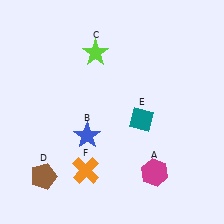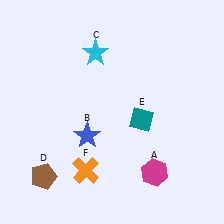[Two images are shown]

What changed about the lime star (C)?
In Image 1, C is lime. In Image 2, it changed to cyan.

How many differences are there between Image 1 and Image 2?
There is 1 difference between the two images.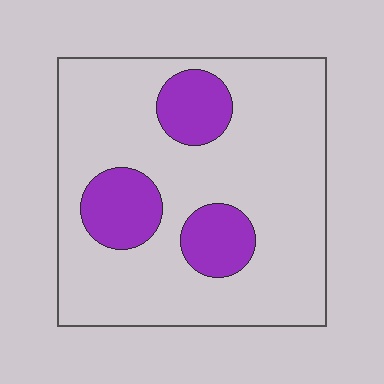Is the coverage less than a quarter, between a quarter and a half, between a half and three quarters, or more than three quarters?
Less than a quarter.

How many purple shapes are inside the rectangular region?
3.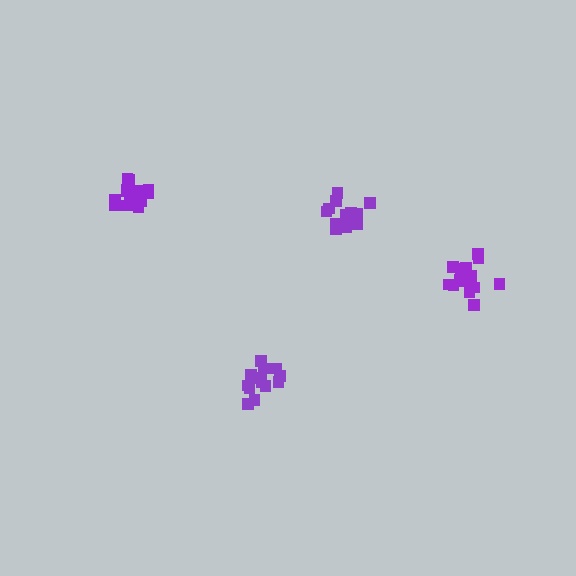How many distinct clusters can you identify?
There are 4 distinct clusters.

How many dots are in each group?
Group 1: 17 dots, Group 2: 15 dots, Group 3: 14 dots, Group 4: 15 dots (61 total).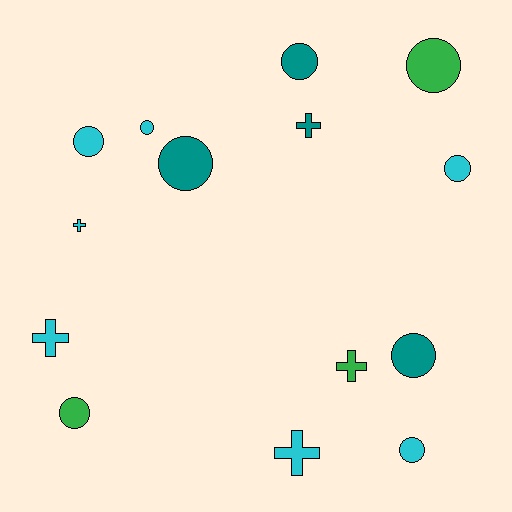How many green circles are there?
There are 2 green circles.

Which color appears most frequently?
Cyan, with 7 objects.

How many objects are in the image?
There are 14 objects.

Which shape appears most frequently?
Circle, with 9 objects.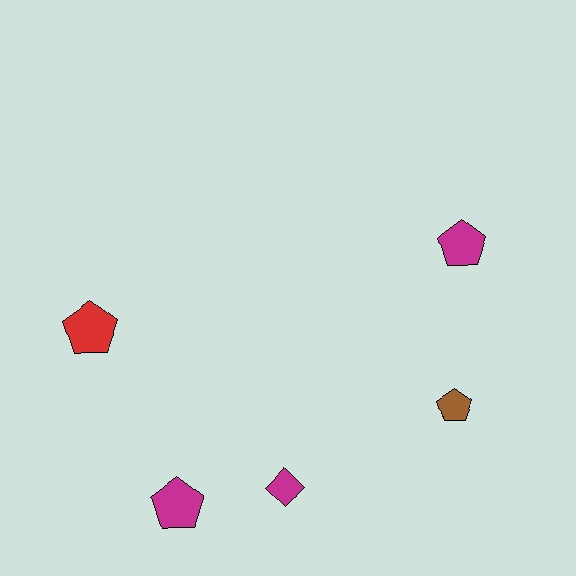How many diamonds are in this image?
There is 1 diamond.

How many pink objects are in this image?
There are no pink objects.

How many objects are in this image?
There are 5 objects.